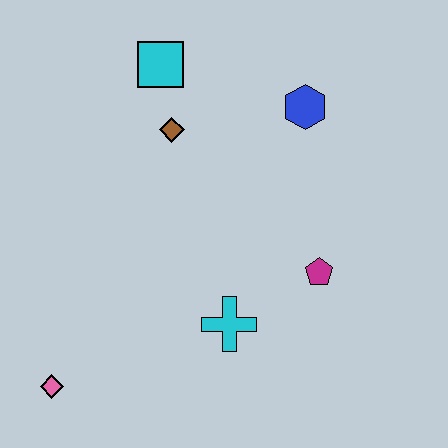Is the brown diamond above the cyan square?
No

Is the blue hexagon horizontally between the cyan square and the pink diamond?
No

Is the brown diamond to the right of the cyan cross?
No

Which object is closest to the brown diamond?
The cyan square is closest to the brown diamond.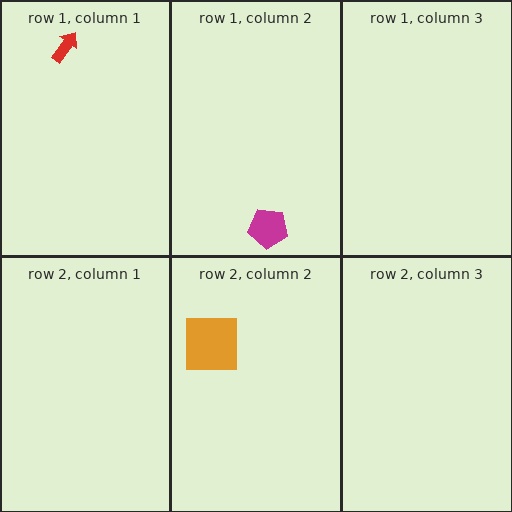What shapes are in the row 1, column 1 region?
The red arrow.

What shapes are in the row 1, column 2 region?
The magenta pentagon.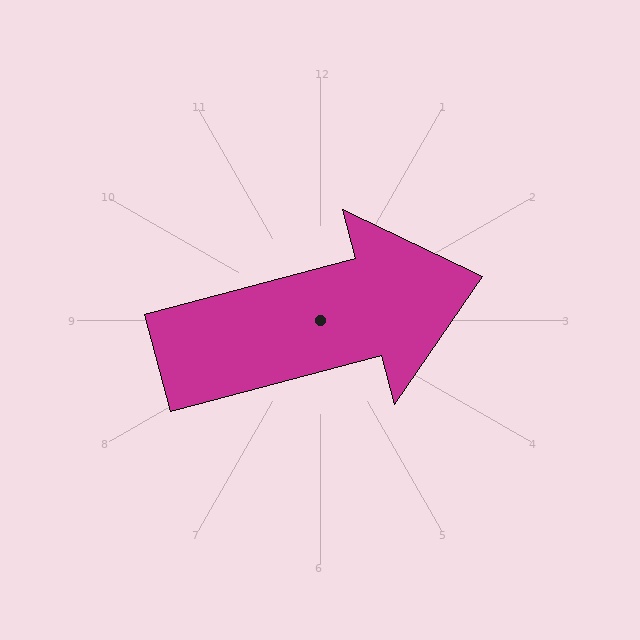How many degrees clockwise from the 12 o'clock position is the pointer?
Approximately 75 degrees.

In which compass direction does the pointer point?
East.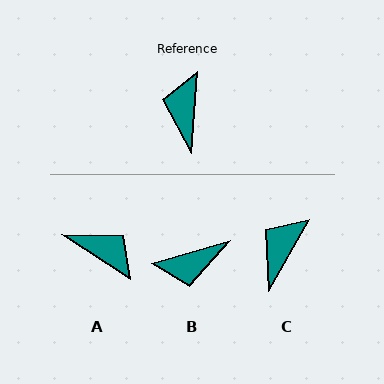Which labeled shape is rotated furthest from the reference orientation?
A, about 119 degrees away.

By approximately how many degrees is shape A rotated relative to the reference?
Approximately 119 degrees clockwise.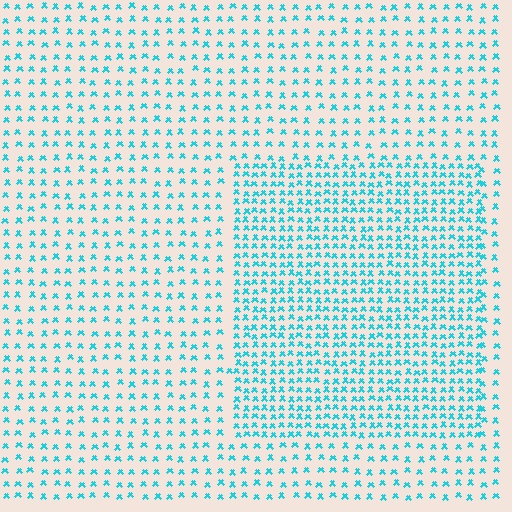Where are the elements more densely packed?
The elements are more densely packed inside the rectangle boundary.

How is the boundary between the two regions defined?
The boundary is defined by a change in element density (approximately 2.0x ratio). All elements are the same color, size, and shape.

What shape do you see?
I see a rectangle.